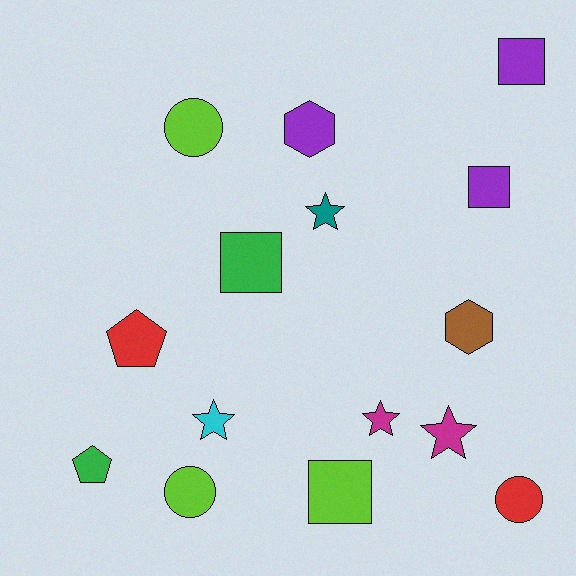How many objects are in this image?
There are 15 objects.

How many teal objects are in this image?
There is 1 teal object.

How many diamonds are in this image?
There are no diamonds.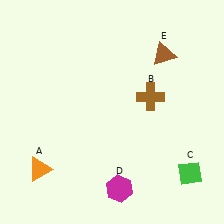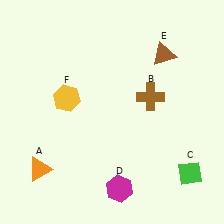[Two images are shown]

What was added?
A yellow hexagon (F) was added in Image 2.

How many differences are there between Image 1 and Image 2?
There is 1 difference between the two images.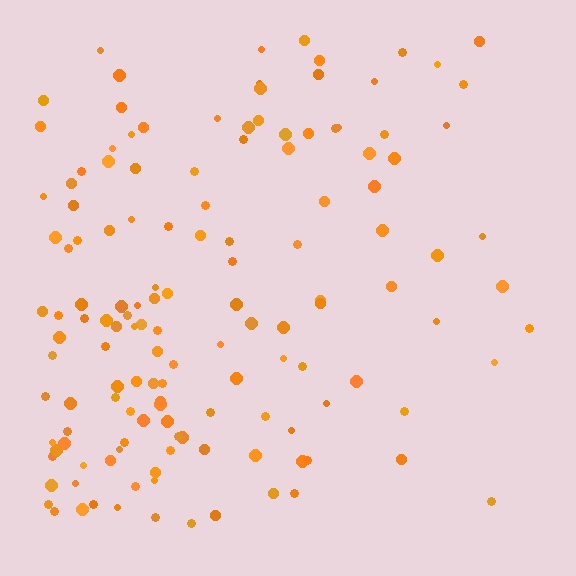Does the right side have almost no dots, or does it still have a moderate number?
Still a moderate number, just noticeably fewer than the left.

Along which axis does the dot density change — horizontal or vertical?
Horizontal.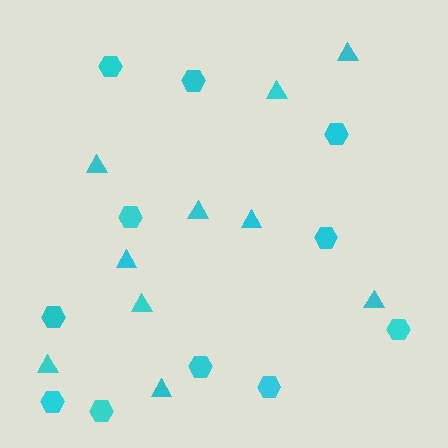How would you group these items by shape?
There are 2 groups: one group of triangles (10) and one group of hexagons (11).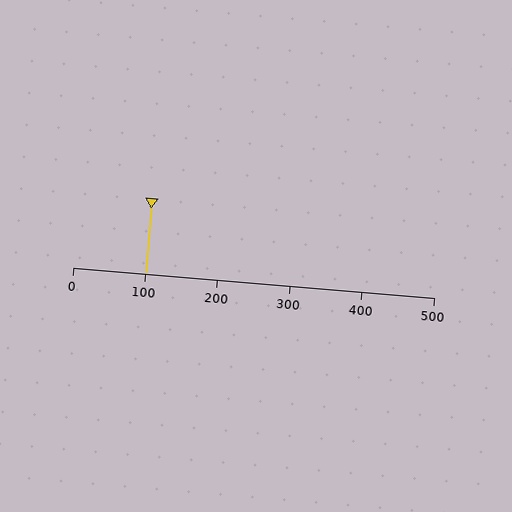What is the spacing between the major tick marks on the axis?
The major ticks are spaced 100 apart.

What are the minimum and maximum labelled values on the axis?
The axis runs from 0 to 500.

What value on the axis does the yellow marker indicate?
The marker indicates approximately 100.